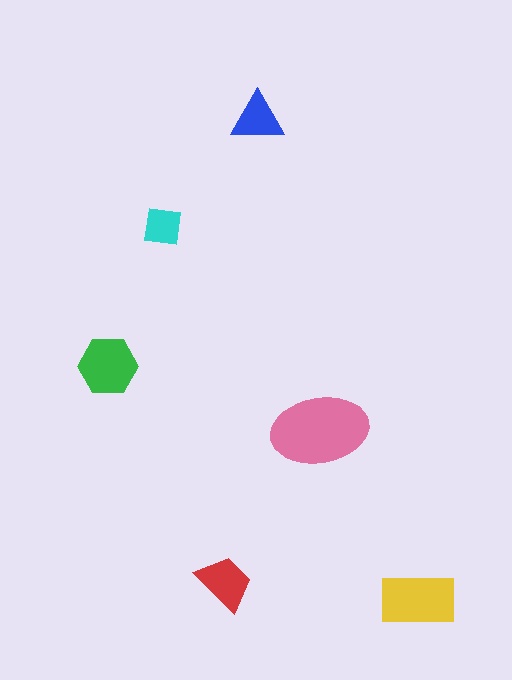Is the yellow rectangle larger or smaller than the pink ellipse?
Smaller.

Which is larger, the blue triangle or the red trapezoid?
The red trapezoid.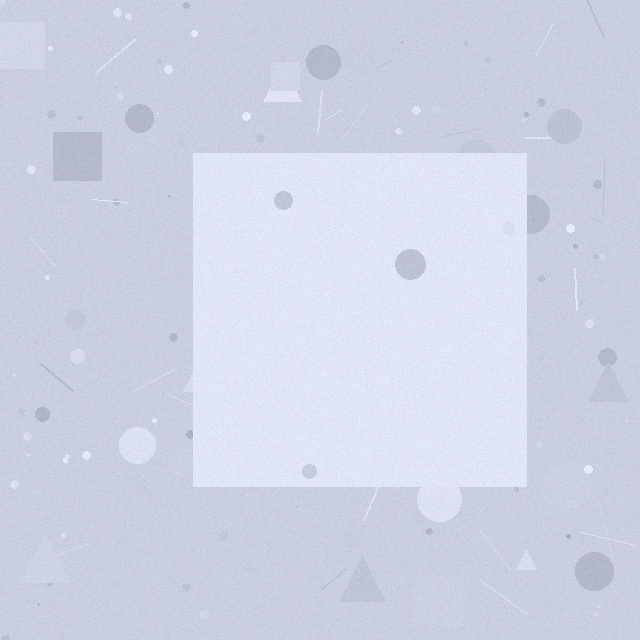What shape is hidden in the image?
A square is hidden in the image.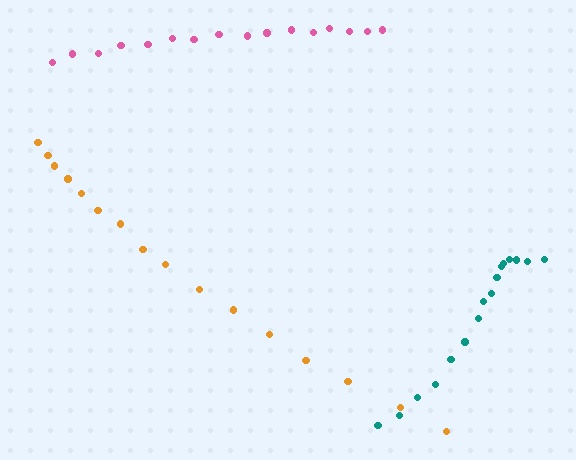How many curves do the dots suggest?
There are 3 distinct paths.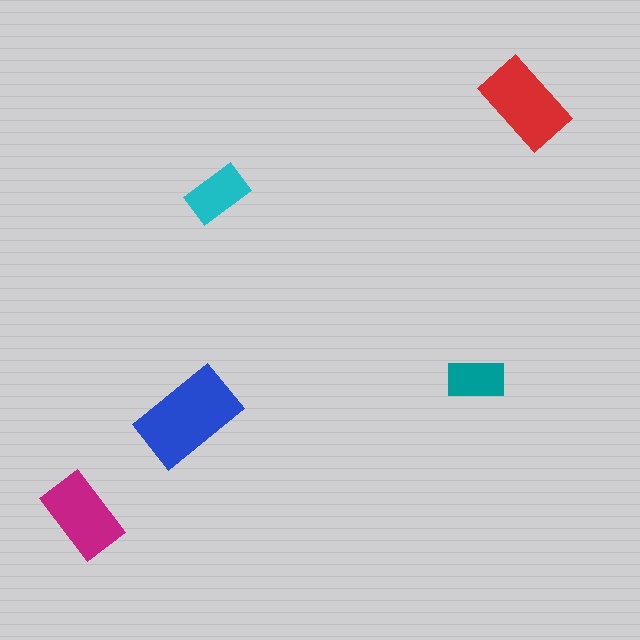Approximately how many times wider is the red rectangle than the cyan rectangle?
About 1.5 times wider.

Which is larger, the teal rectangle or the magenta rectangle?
The magenta one.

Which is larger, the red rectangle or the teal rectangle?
The red one.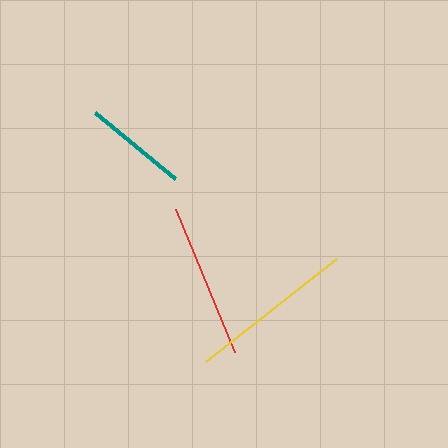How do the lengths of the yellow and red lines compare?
The yellow and red lines are approximately the same length.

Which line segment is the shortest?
The teal line is the shortest at approximately 104 pixels.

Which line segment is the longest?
The yellow line is the longest at approximately 166 pixels.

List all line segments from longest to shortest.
From longest to shortest: yellow, red, teal.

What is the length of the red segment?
The red segment is approximately 155 pixels long.